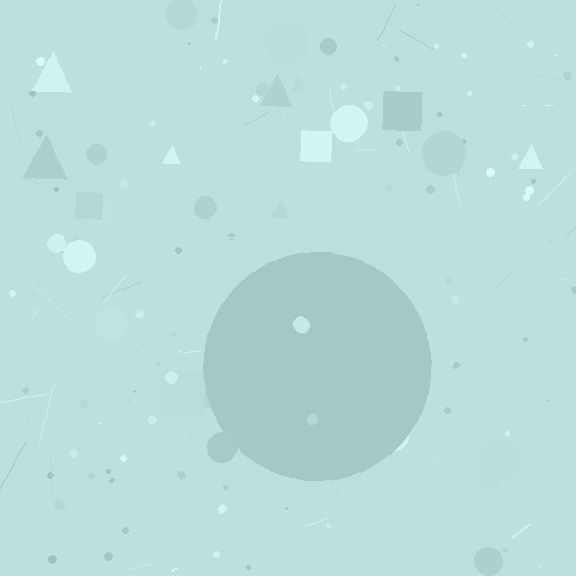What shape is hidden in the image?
A circle is hidden in the image.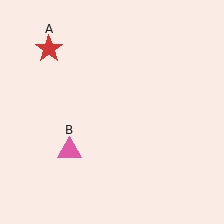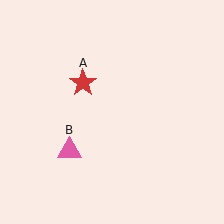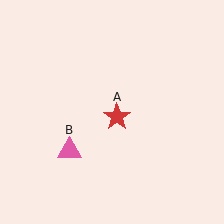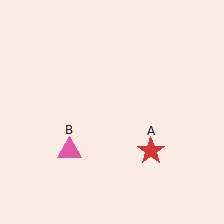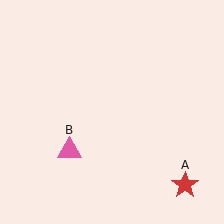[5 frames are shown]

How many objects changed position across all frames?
1 object changed position: red star (object A).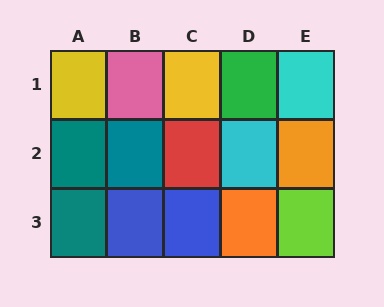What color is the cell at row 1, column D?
Green.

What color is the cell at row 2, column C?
Red.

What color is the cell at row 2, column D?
Cyan.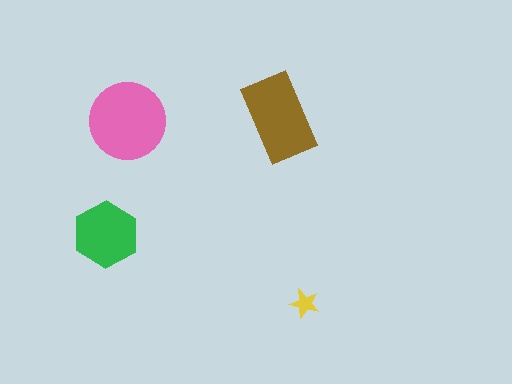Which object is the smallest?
The yellow star.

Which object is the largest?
The pink circle.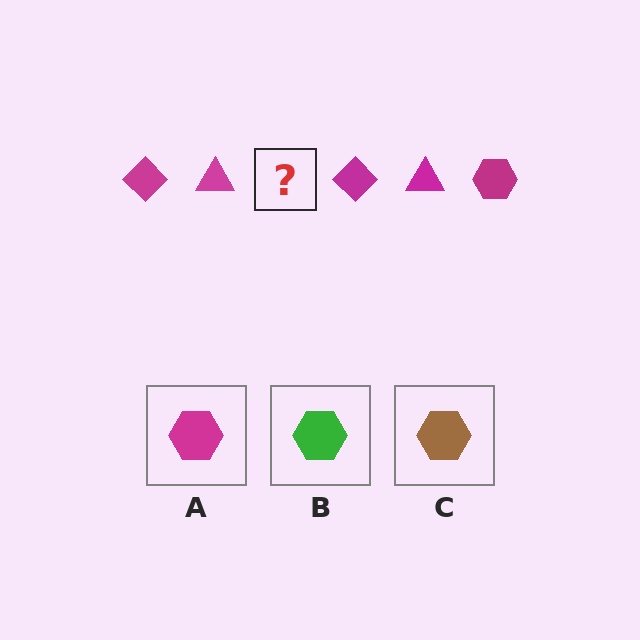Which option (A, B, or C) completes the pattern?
A.